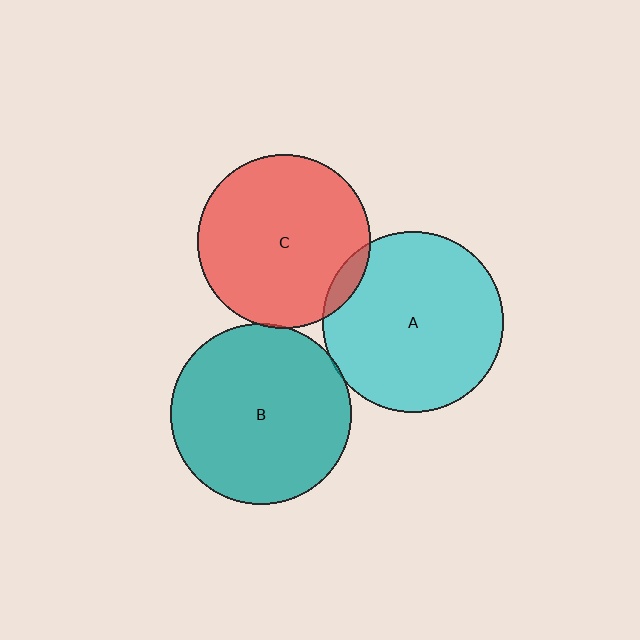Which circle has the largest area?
Circle A (cyan).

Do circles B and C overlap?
Yes.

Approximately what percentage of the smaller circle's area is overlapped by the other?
Approximately 5%.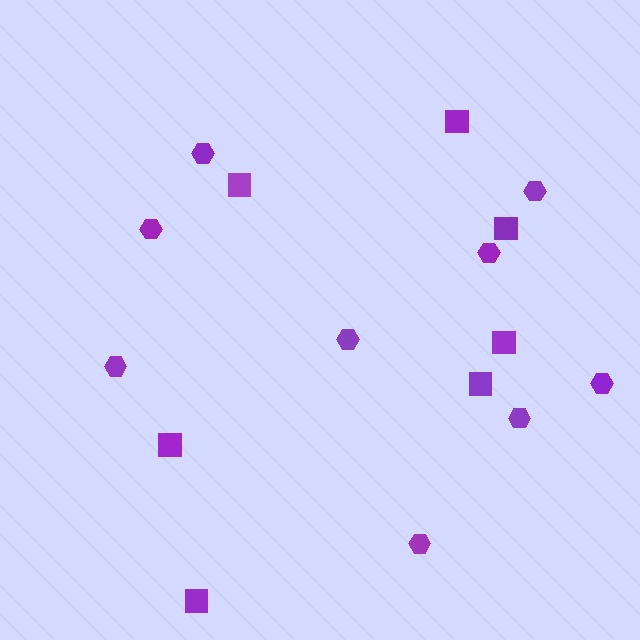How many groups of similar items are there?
There are 2 groups: one group of hexagons (9) and one group of squares (7).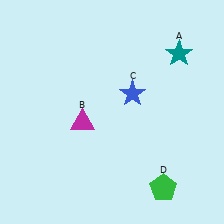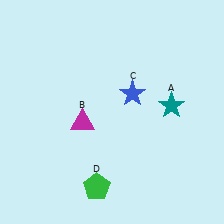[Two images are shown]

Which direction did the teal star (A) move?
The teal star (A) moved down.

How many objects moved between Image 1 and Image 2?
2 objects moved between the two images.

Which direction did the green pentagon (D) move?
The green pentagon (D) moved left.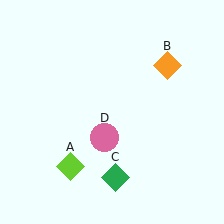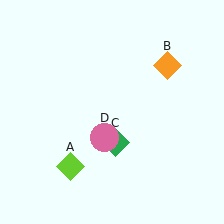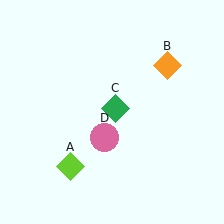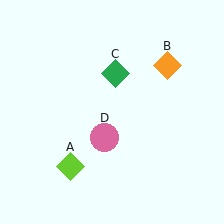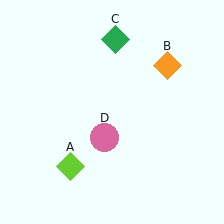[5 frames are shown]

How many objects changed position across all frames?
1 object changed position: green diamond (object C).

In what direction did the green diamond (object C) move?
The green diamond (object C) moved up.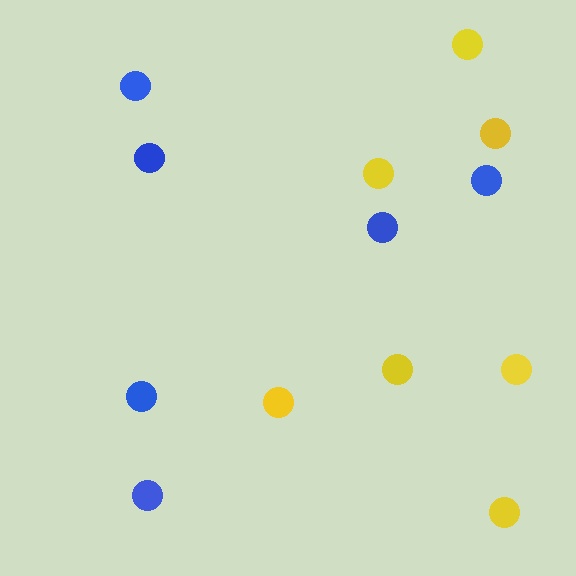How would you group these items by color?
There are 2 groups: one group of yellow circles (7) and one group of blue circles (6).